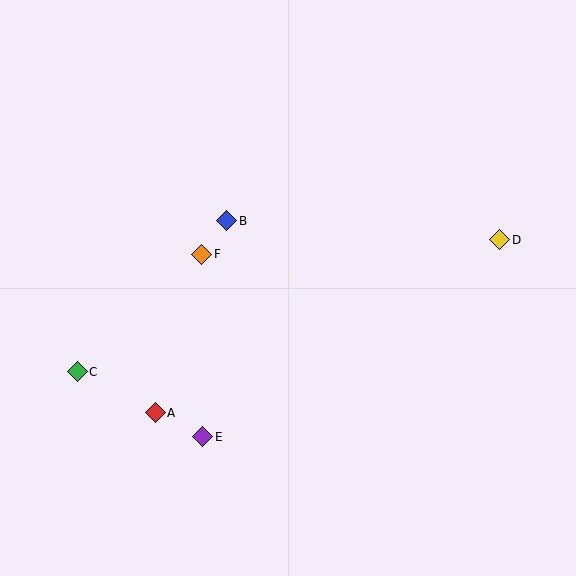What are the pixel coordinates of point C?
Point C is at (77, 372).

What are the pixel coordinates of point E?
Point E is at (202, 437).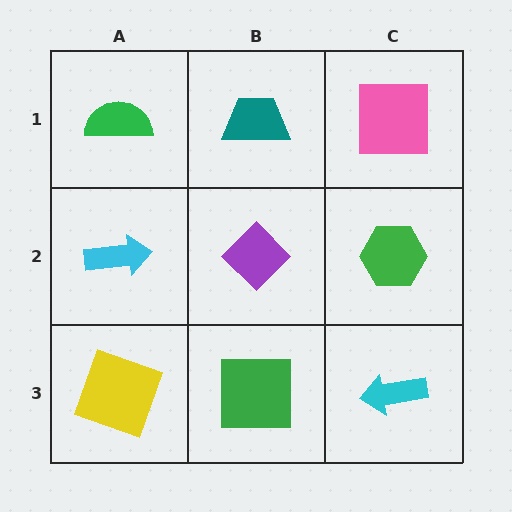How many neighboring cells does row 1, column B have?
3.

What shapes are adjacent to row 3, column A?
A cyan arrow (row 2, column A), a green square (row 3, column B).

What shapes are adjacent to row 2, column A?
A green semicircle (row 1, column A), a yellow square (row 3, column A), a purple diamond (row 2, column B).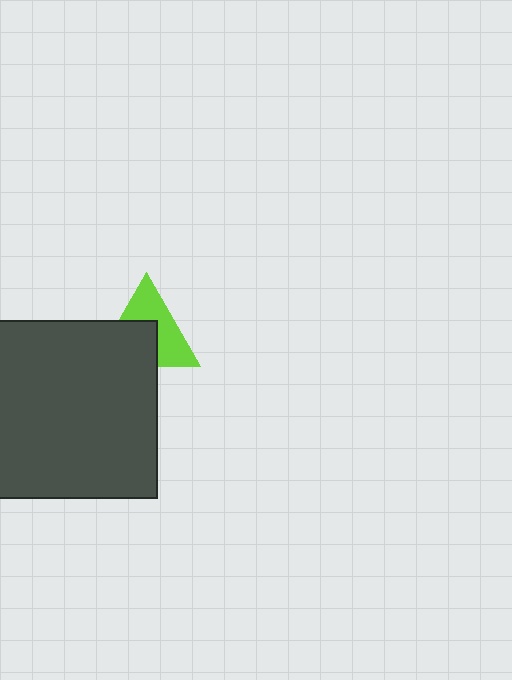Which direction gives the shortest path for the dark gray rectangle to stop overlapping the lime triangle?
Moving down gives the shortest separation.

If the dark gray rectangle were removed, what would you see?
You would see the complete lime triangle.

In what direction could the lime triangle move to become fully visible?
The lime triangle could move up. That would shift it out from behind the dark gray rectangle entirely.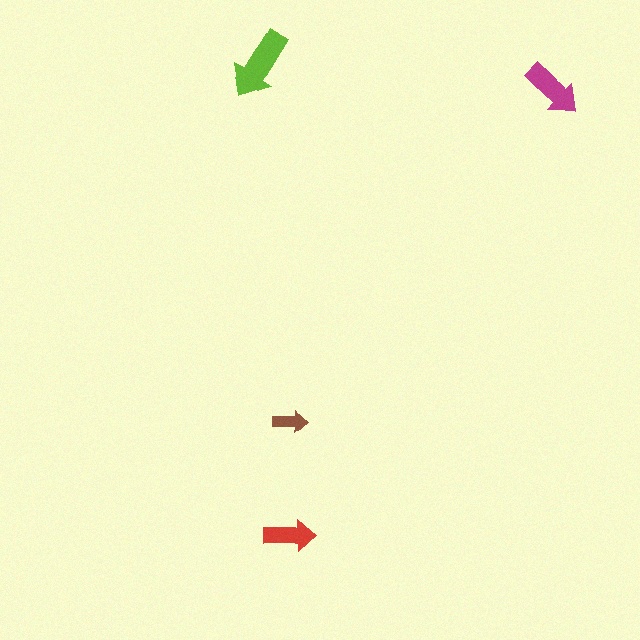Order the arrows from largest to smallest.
the lime one, the magenta one, the red one, the brown one.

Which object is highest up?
The lime arrow is topmost.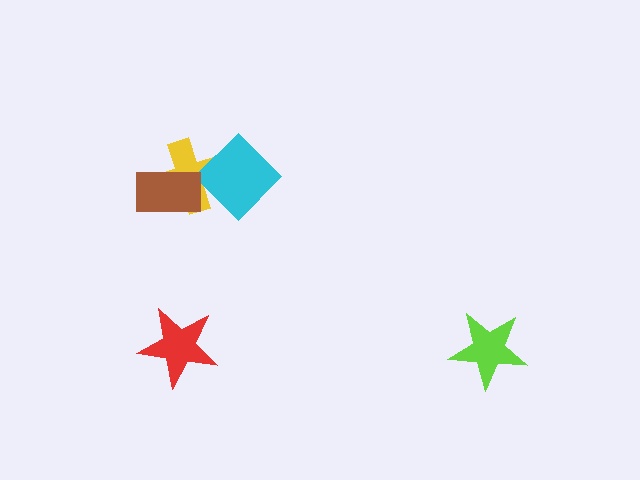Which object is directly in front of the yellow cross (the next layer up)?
The cyan diamond is directly in front of the yellow cross.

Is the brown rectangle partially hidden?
No, no other shape covers it.